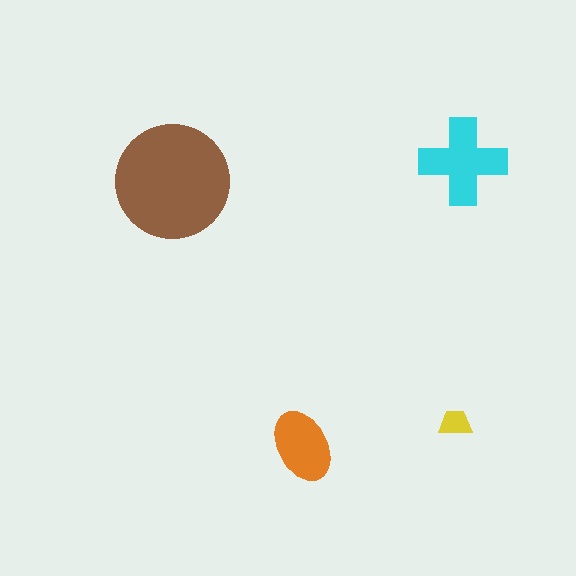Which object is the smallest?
The yellow trapezoid.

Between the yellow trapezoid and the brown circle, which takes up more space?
The brown circle.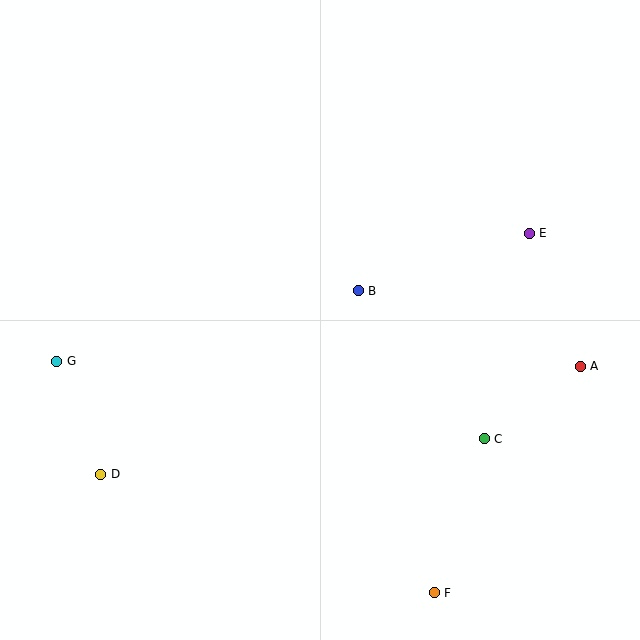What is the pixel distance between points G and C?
The distance between G and C is 434 pixels.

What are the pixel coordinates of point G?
Point G is at (57, 361).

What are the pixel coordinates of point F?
Point F is at (434, 593).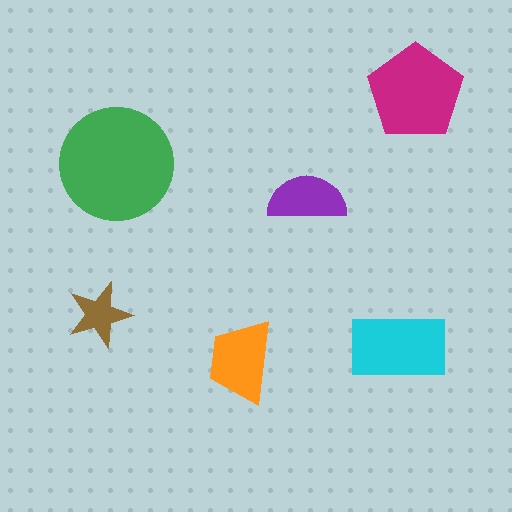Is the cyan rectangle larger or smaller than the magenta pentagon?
Smaller.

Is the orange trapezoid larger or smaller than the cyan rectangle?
Smaller.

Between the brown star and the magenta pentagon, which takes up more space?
The magenta pentagon.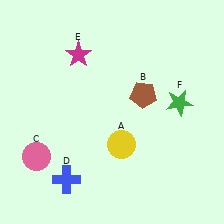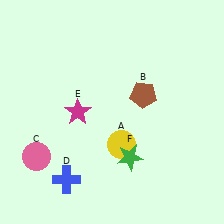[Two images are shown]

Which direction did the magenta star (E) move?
The magenta star (E) moved down.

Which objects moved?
The objects that moved are: the magenta star (E), the green star (F).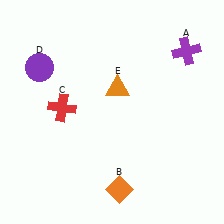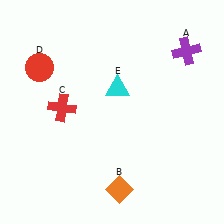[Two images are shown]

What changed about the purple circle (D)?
In Image 1, D is purple. In Image 2, it changed to red.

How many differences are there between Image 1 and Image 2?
There are 2 differences between the two images.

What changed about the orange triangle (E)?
In Image 1, E is orange. In Image 2, it changed to cyan.